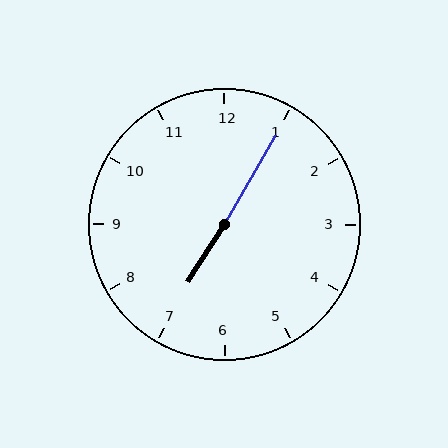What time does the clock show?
7:05.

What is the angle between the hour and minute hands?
Approximately 178 degrees.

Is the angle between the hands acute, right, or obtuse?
It is obtuse.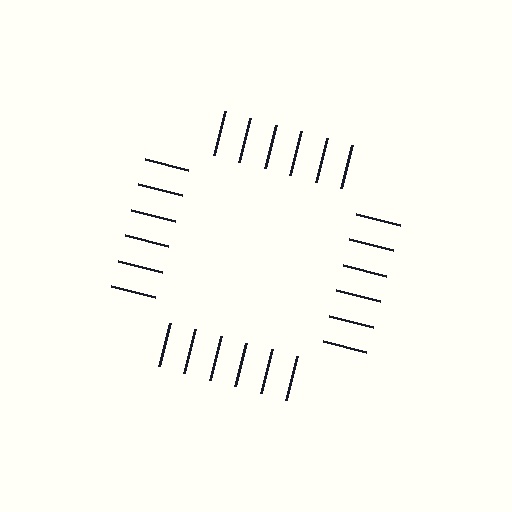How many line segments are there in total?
24 — 6 along each of the 4 edges.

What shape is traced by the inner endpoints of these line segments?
An illusory square — the line segments terminate on its edges but no continuous stroke is drawn.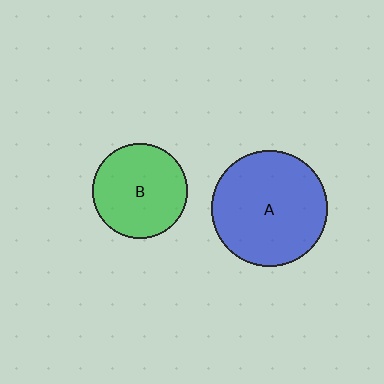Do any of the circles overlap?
No, none of the circles overlap.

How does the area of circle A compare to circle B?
Approximately 1.5 times.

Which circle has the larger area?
Circle A (blue).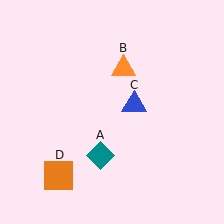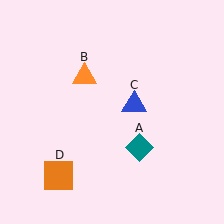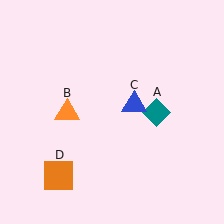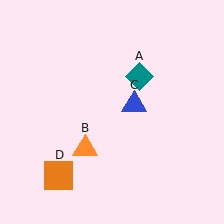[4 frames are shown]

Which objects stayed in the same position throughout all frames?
Blue triangle (object C) and orange square (object D) remained stationary.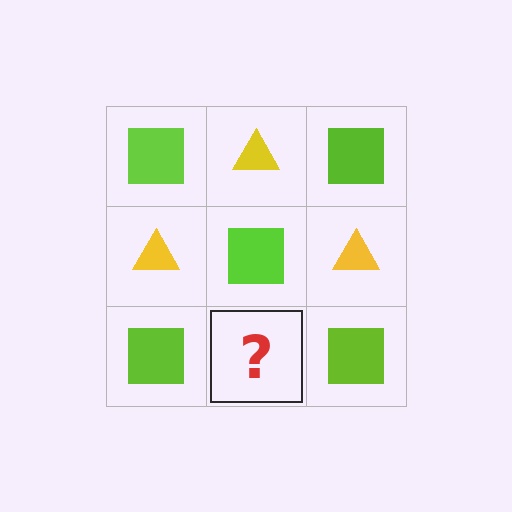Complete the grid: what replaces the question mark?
The question mark should be replaced with a yellow triangle.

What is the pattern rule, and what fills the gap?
The rule is that it alternates lime square and yellow triangle in a checkerboard pattern. The gap should be filled with a yellow triangle.